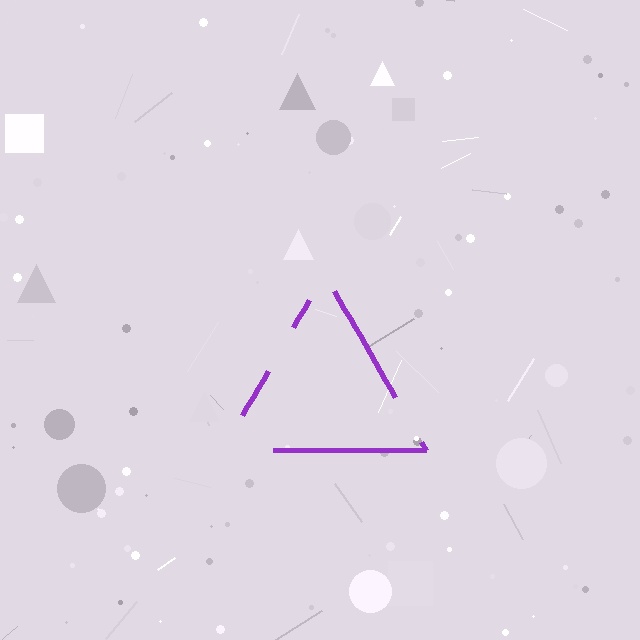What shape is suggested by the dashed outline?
The dashed outline suggests a triangle.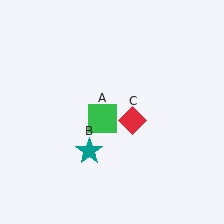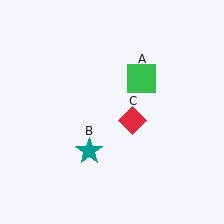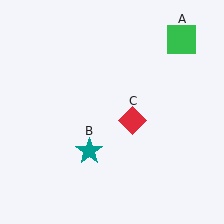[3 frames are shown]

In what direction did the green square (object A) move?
The green square (object A) moved up and to the right.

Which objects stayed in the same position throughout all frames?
Teal star (object B) and red diamond (object C) remained stationary.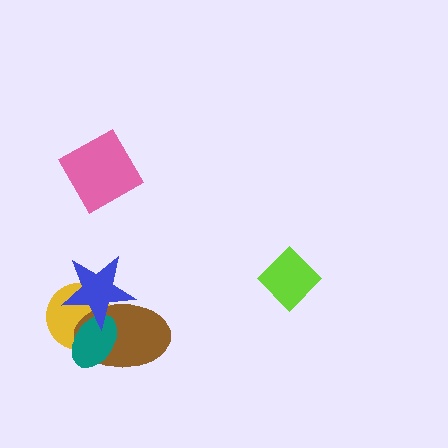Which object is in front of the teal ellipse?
The blue star is in front of the teal ellipse.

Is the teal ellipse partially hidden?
Yes, it is partially covered by another shape.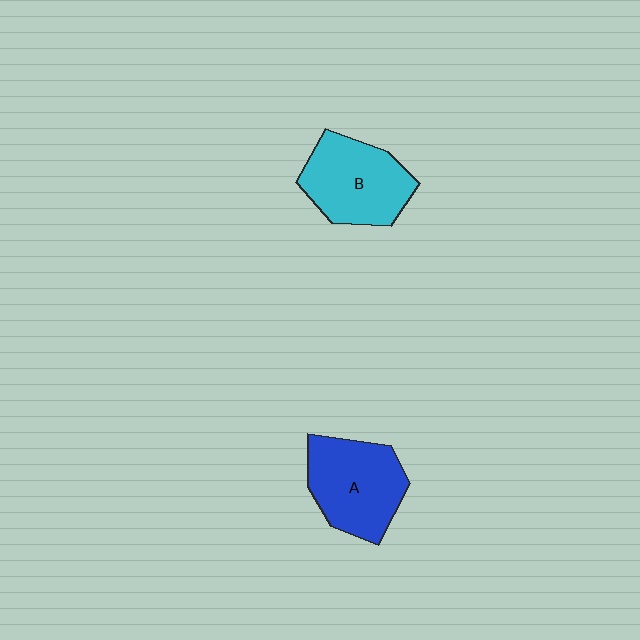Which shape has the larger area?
Shape A (blue).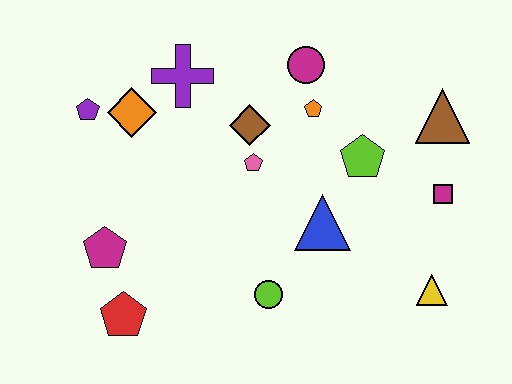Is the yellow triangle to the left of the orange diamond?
No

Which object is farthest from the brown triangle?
The red pentagon is farthest from the brown triangle.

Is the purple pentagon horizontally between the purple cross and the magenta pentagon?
No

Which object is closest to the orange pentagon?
The magenta circle is closest to the orange pentagon.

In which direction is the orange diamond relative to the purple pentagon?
The orange diamond is to the right of the purple pentagon.